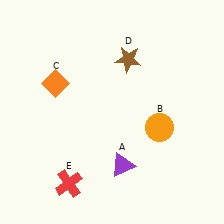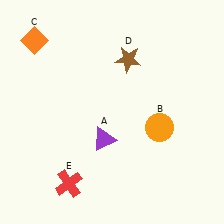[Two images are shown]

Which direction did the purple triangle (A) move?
The purple triangle (A) moved up.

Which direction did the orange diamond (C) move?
The orange diamond (C) moved up.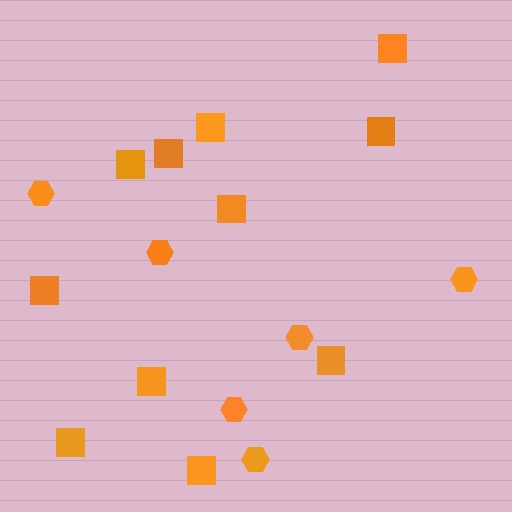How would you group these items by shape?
There are 2 groups: one group of hexagons (6) and one group of squares (11).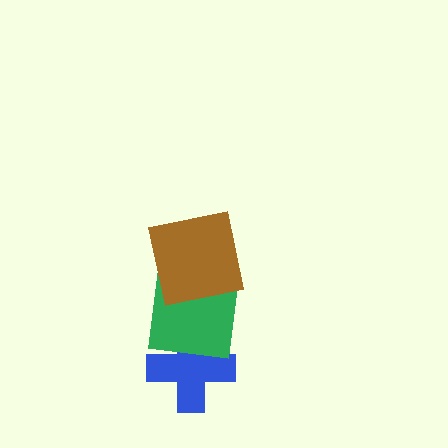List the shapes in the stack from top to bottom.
From top to bottom: the brown square, the green square, the blue cross.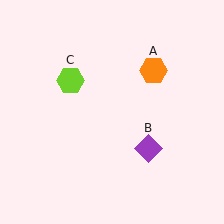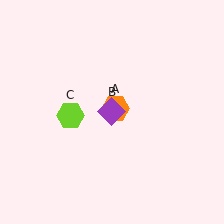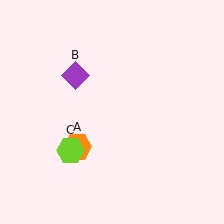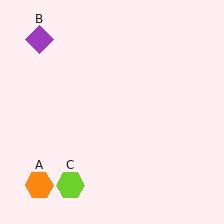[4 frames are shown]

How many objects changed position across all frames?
3 objects changed position: orange hexagon (object A), purple diamond (object B), lime hexagon (object C).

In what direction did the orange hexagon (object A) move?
The orange hexagon (object A) moved down and to the left.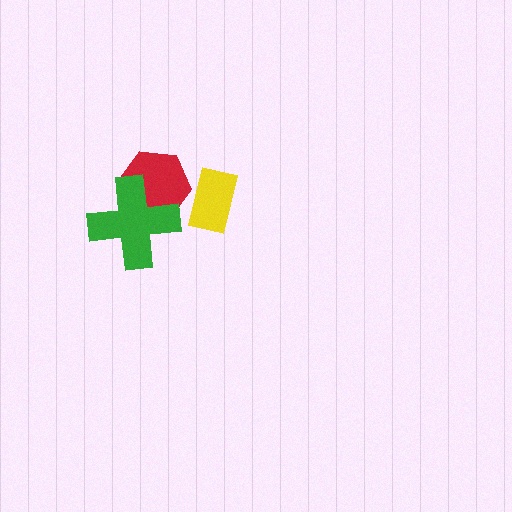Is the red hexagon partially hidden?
Yes, it is partially covered by another shape.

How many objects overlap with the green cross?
1 object overlaps with the green cross.